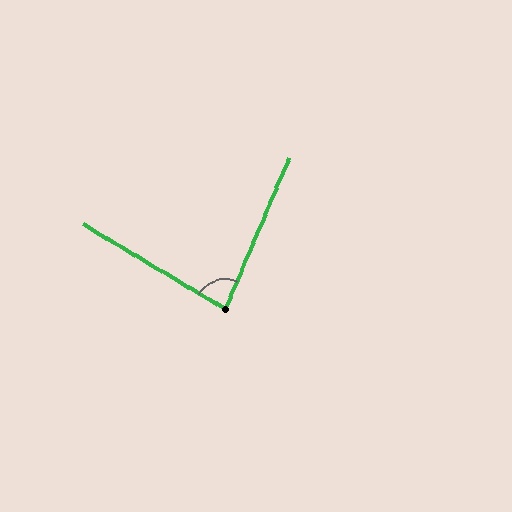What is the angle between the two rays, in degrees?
Approximately 82 degrees.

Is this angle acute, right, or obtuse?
It is acute.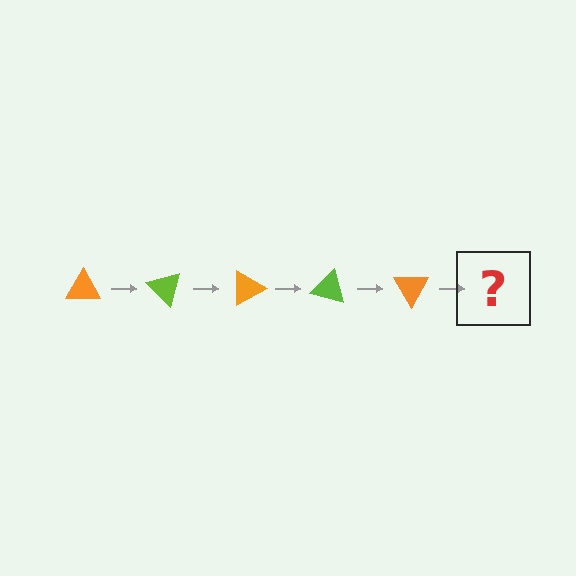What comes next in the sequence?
The next element should be a lime triangle, rotated 225 degrees from the start.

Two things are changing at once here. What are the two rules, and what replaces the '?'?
The two rules are that it rotates 45 degrees each step and the color cycles through orange and lime. The '?' should be a lime triangle, rotated 225 degrees from the start.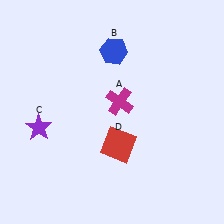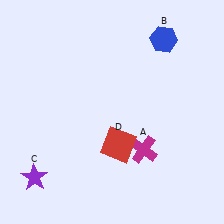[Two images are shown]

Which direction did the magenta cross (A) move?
The magenta cross (A) moved down.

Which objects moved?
The objects that moved are: the magenta cross (A), the blue hexagon (B), the purple star (C).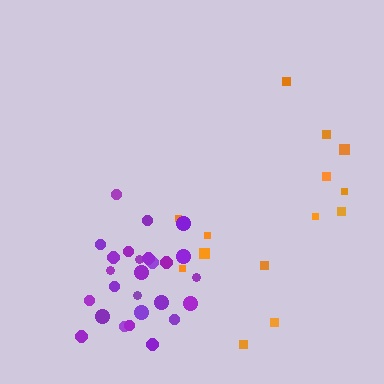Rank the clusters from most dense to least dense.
purple, orange.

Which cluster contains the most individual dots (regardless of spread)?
Purple (26).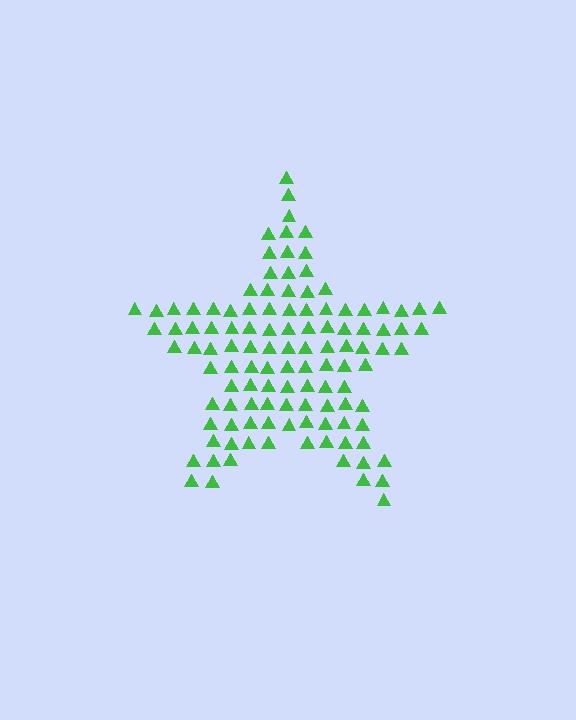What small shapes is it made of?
It is made of small triangles.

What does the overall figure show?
The overall figure shows a star.